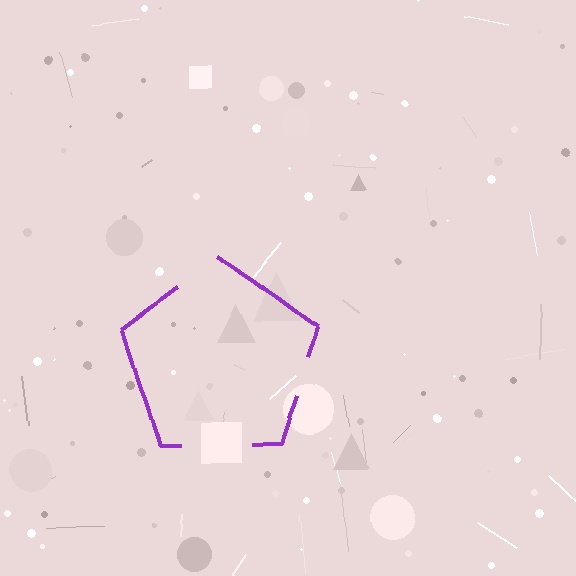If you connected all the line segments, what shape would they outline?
They would outline a pentagon.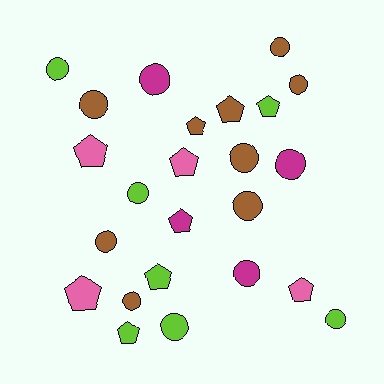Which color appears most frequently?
Brown, with 9 objects.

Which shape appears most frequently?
Circle, with 14 objects.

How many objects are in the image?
There are 24 objects.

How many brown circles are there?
There are 7 brown circles.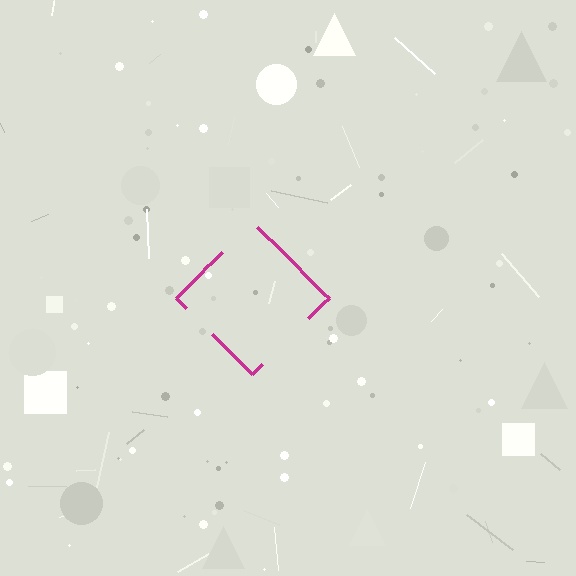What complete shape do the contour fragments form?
The contour fragments form a diamond.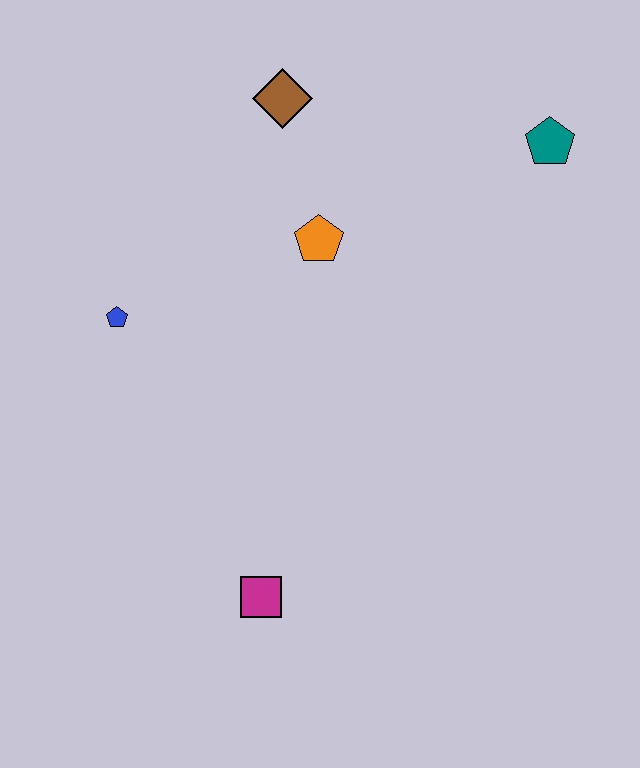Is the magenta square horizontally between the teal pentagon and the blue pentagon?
Yes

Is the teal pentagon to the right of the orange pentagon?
Yes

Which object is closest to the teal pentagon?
The orange pentagon is closest to the teal pentagon.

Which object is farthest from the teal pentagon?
The magenta square is farthest from the teal pentagon.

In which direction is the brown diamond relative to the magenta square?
The brown diamond is above the magenta square.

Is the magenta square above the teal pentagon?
No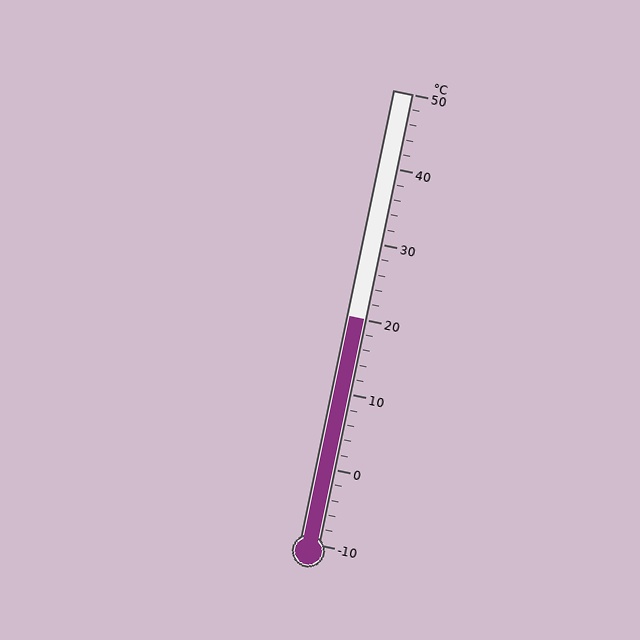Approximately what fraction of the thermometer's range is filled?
The thermometer is filled to approximately 50% of its range.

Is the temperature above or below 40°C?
The temperature is below 40°C.